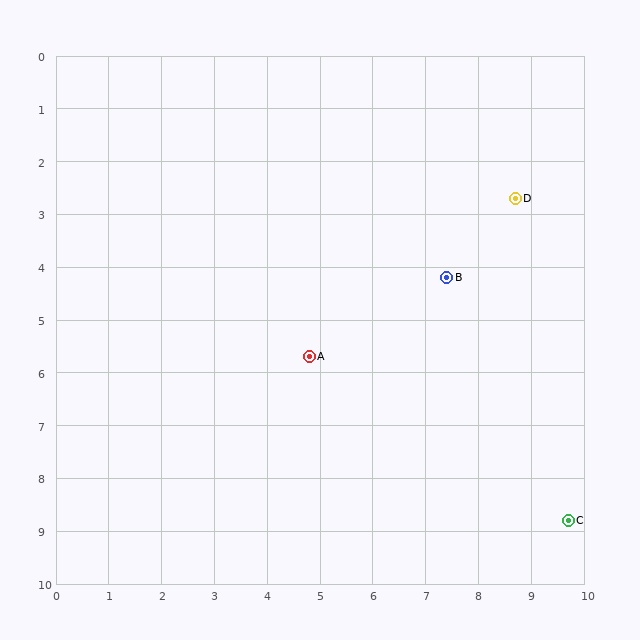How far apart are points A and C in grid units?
Points A and C are about 5.8 grid units apart.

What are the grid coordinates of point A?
Point A is at approximately (4.8, 5.7).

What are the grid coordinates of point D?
Point D is at approximately (8.7, 2.7).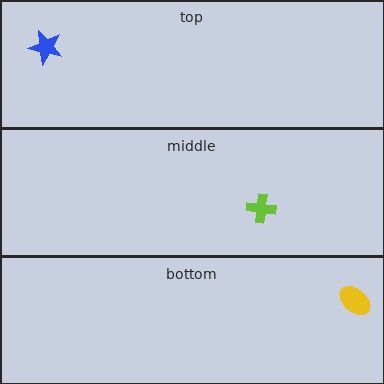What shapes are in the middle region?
The lime cross.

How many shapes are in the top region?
1.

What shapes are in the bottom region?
The yellow ellipse.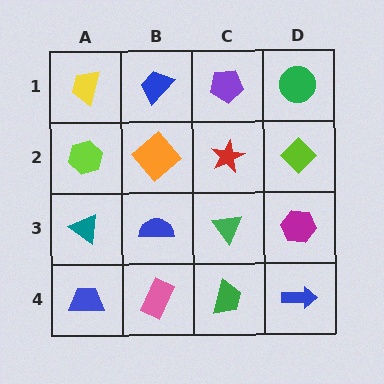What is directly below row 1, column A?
A lime hexagon.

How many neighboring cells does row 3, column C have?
4.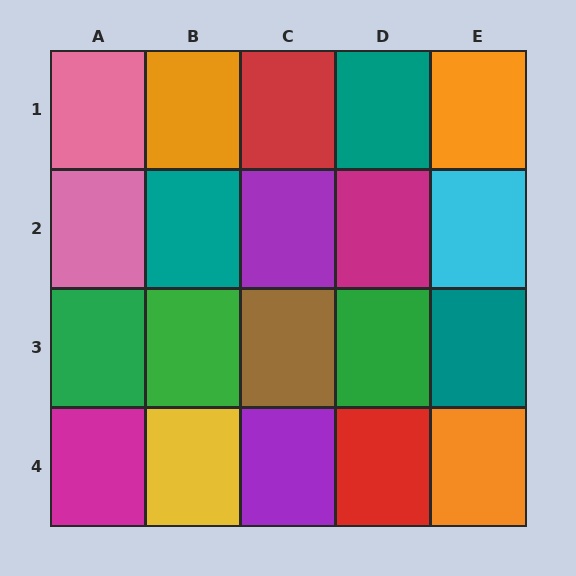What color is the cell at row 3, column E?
Teal.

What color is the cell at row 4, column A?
Magenta.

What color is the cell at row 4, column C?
Purple.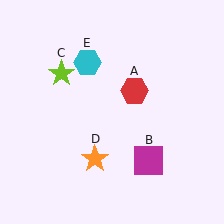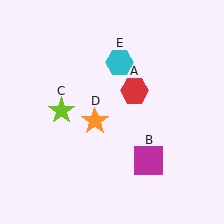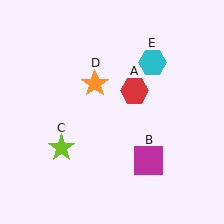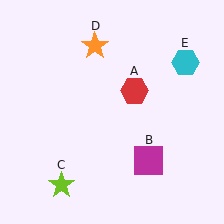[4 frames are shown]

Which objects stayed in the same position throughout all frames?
Red hexagon (object A) and magenta square (object B) remained stationary.